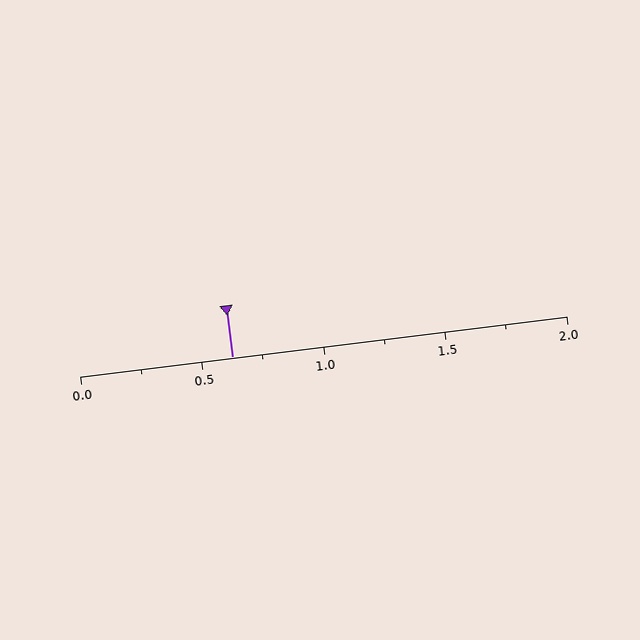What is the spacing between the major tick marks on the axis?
The major ticks are spaced 0.5 apart.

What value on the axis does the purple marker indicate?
The marker indicates approximately 0.62.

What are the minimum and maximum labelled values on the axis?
The axis runs from 0.0 to 2.0.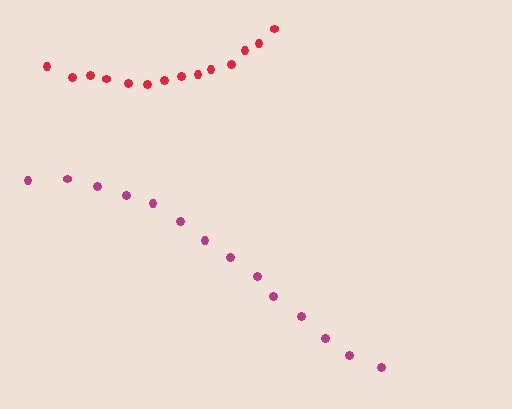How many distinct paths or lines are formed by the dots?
There are 2 distinct paths.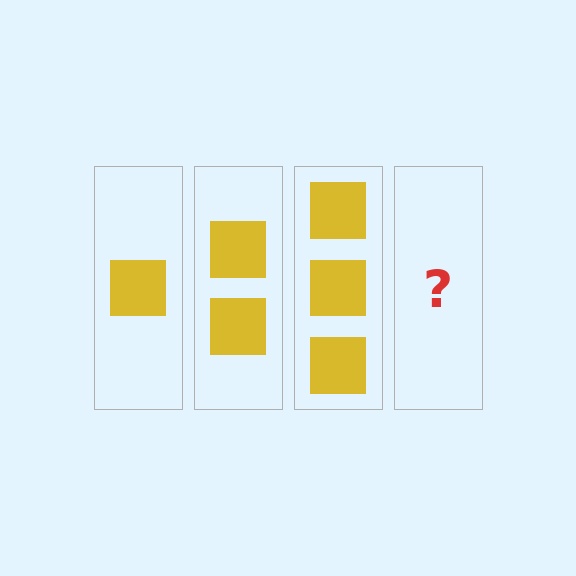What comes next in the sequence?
The next element should be 4 squares.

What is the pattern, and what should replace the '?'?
The pattern is that each step adds one more square. The '?' should be 4 squares.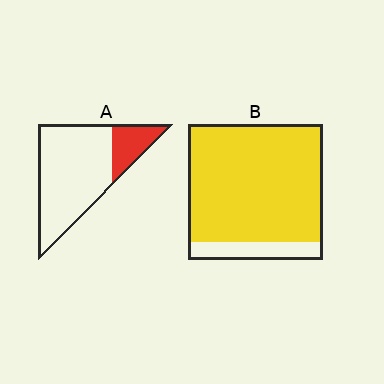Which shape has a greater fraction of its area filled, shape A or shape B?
Shape B.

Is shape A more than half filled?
No.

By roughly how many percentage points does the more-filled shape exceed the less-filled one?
By roughly 65 percentage points (B over A).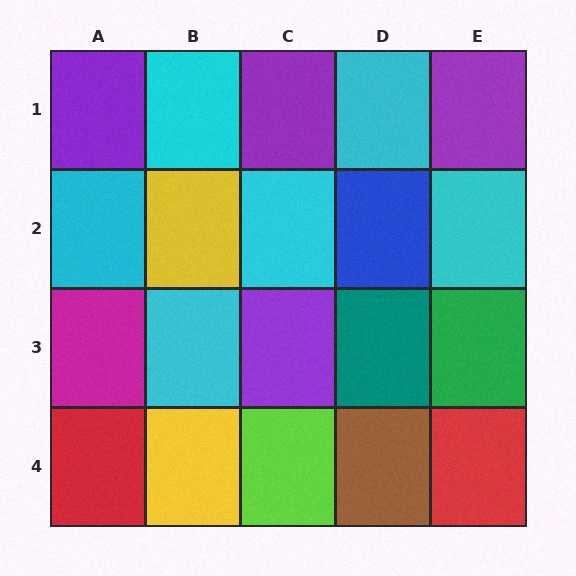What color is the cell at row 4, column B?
Yellow.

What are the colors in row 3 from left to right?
Magenta, cyan, purple, teal, green.